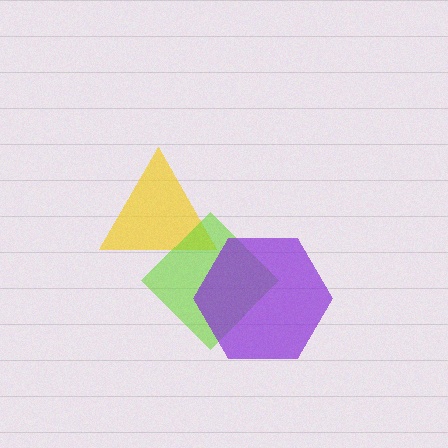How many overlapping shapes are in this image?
There are 3 overlapping shapes in the image.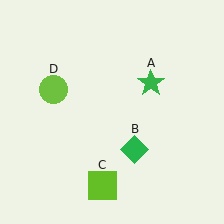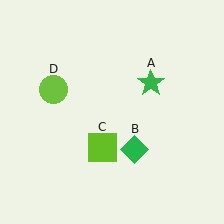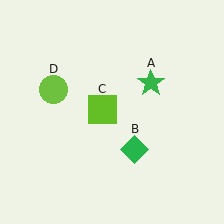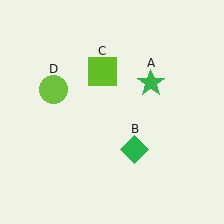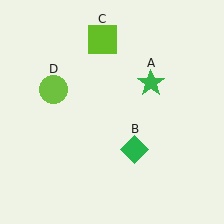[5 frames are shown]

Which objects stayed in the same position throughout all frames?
Green star (object A) and green diamond (object B) and lime circle (object D) remained stationary.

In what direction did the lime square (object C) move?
The lime square (object C) moved up.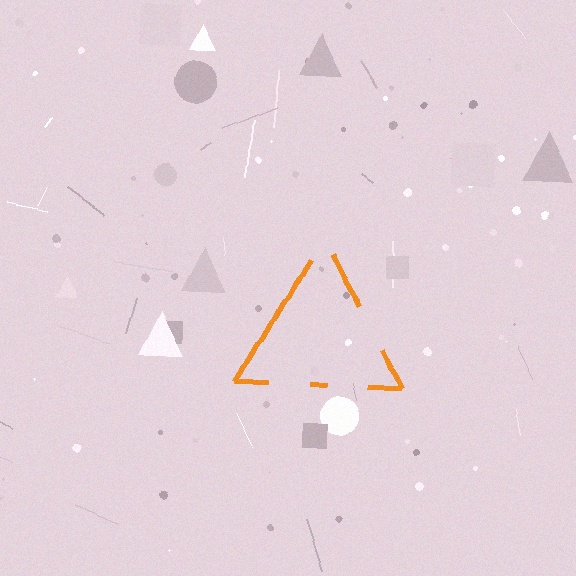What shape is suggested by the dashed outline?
The dashed outline suggests a triangle.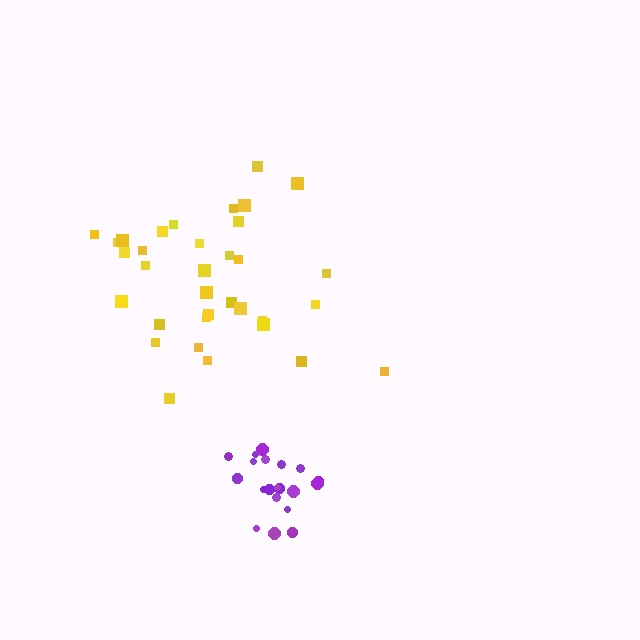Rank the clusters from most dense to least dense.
purple, yellow.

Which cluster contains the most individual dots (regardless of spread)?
Yellow (34).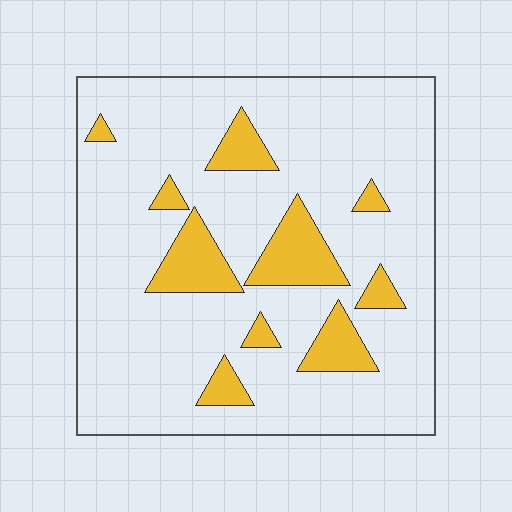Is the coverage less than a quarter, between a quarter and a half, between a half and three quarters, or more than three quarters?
Less than a quarter.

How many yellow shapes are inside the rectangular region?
10.